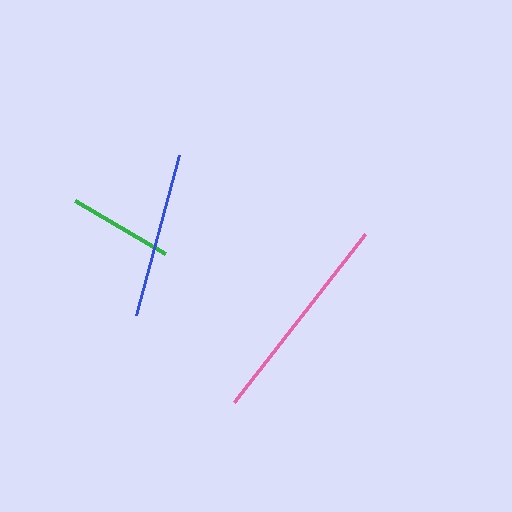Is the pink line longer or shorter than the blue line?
The pink line is longer than the blue line.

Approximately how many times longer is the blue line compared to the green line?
The blue line is approximately 1.6 times the length of the green line.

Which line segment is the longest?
The pink line is the longest at approximately 213 pixels.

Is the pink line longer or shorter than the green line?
The pink line is longer than the green line.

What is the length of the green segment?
The green segment is approximately 105 pixels long.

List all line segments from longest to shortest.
From longest to shortest: pink, blue, green.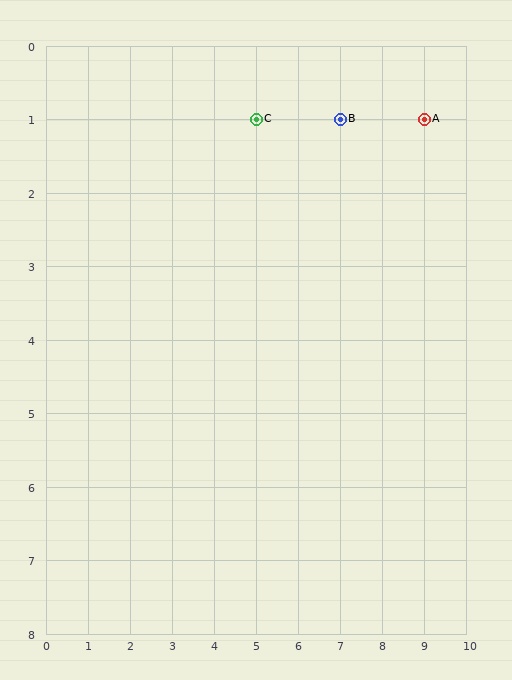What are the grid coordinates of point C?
Point C is at grid coordinates (5, 1).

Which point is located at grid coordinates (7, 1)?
Point B is at (7, 1).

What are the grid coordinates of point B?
Point B is at grid coordinates (7, 1).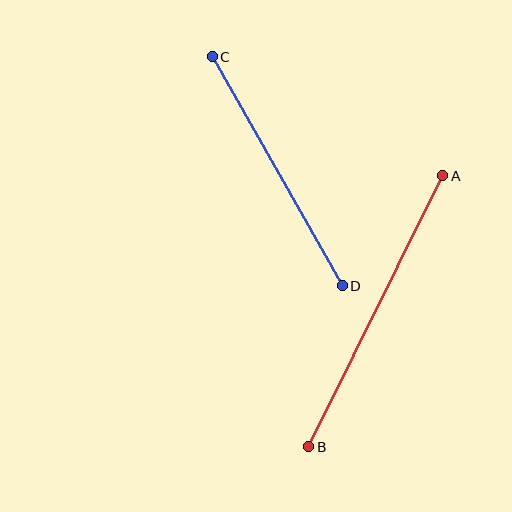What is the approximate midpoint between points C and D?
The midpoint is at approximately (277, 171) pixels.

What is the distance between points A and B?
The distance is approximately 302 pixels.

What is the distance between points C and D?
The distance is approximately 263 pixels.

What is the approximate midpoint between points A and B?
The midpoint is at approximately (376, 311) pixels.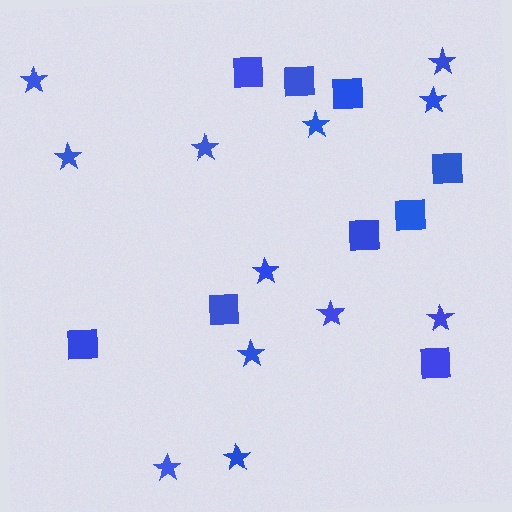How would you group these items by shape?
There are 2 groups: one group of stars (12) and one group of squares (9).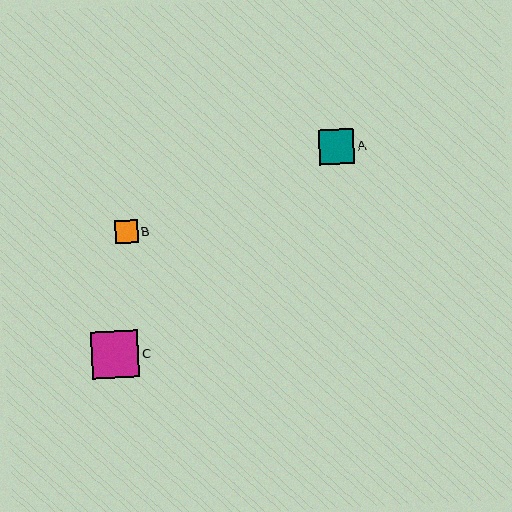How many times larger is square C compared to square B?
Square C is approximately 2.0 times the size of square B.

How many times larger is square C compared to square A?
Square C is approximately 1.3 times the size of square A.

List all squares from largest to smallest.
From largest to smallest: C, A, B.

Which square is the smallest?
Square B is the smallest with a size of approximately 23 pixels.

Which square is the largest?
Square C is the largest with a size of approximately 47 pixels.